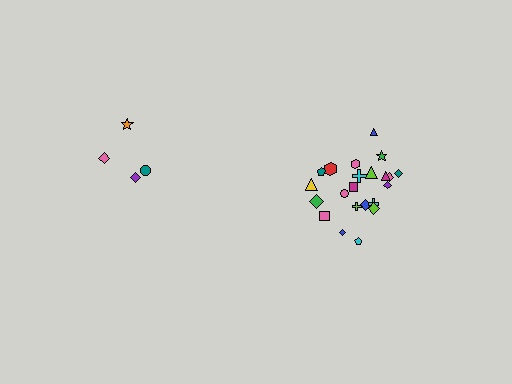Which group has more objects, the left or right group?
The right group.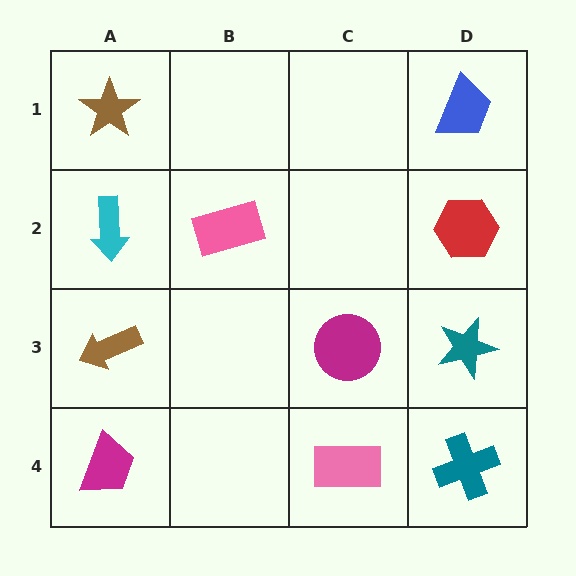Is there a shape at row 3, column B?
No, that cell is empty.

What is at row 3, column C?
A magenta circle.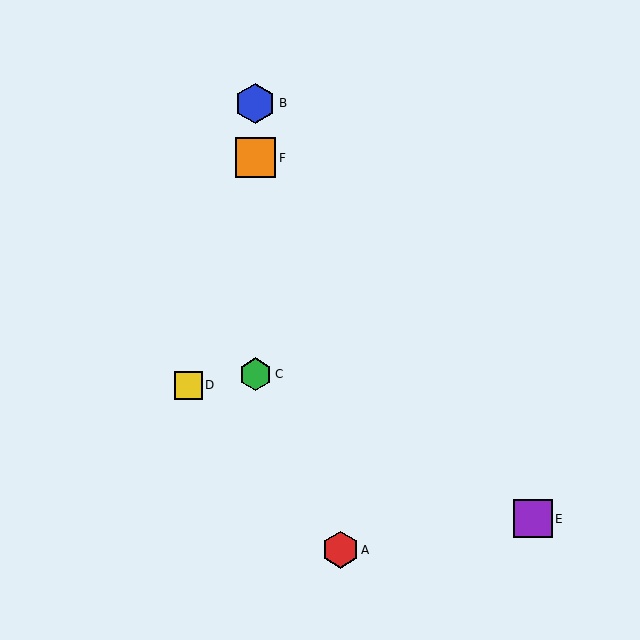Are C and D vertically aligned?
No, C is at x≈255 and D is at x≈188.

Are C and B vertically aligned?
Yes, both are at x≈255.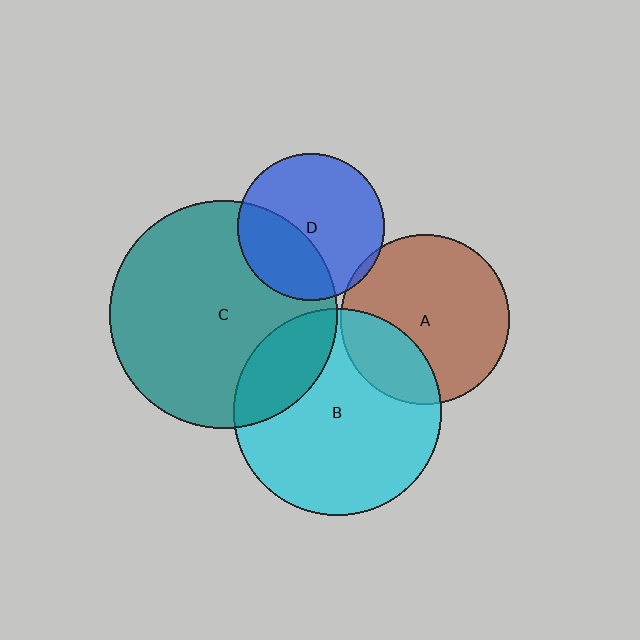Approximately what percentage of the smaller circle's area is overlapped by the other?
Approximately 20%.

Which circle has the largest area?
Circle C (teal).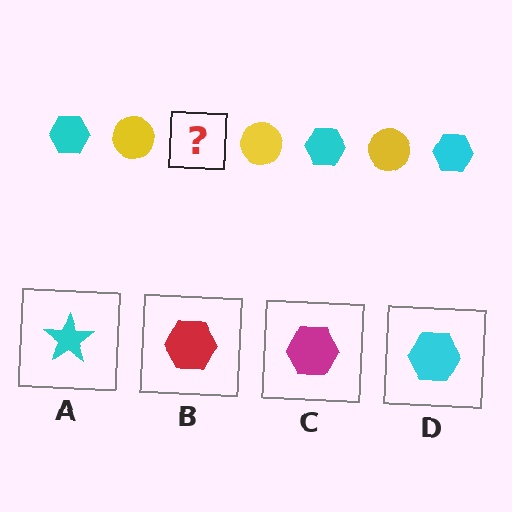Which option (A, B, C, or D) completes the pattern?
D.